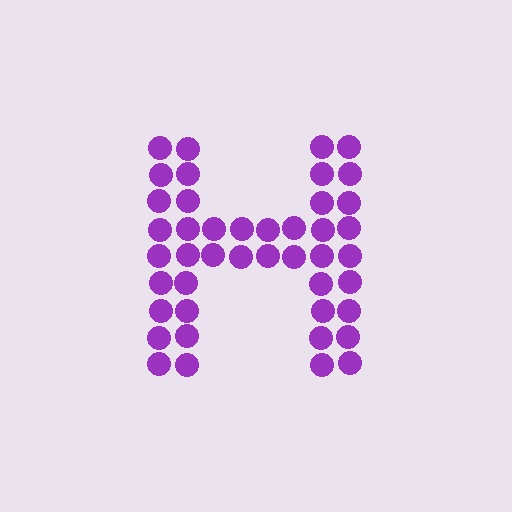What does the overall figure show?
The overall figure shows the letter H.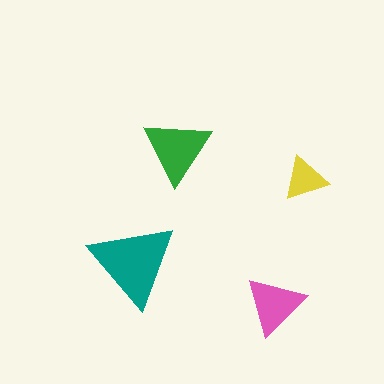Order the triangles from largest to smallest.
the teal one, the green one, the pink one, the yellow one.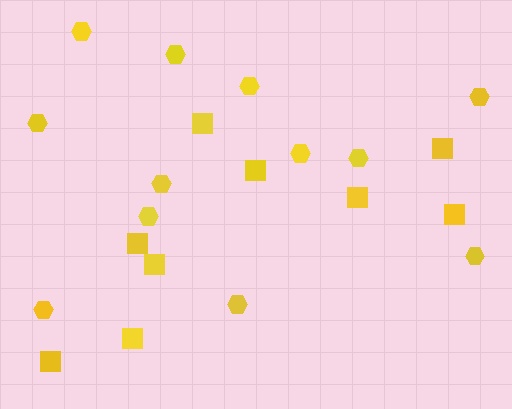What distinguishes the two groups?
There are 2 groups: one group of squares (9) and one group of hexagons (12).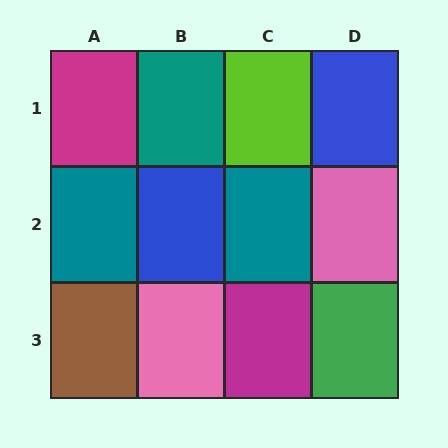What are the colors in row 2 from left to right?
Teal, blue, teal, pink.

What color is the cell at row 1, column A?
Magenta.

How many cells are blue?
2 cells are blue.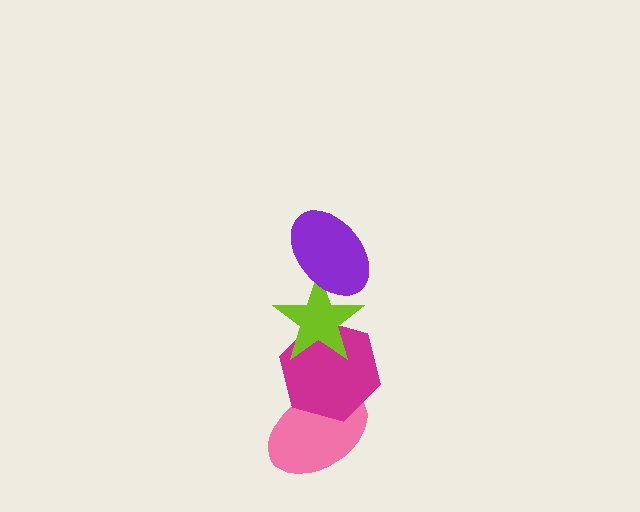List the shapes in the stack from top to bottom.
From top to bottom: the purple ellipse, the lime star, the magenta hexagon, the pink ellipse.